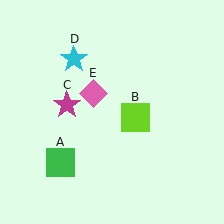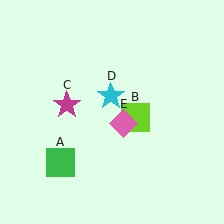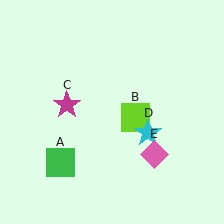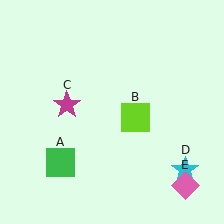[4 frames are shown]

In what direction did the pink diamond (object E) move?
The pink diamond (object E) moved down and to the right.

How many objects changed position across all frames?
2 objects changed position: cyan star (object D), pink diamond (object E).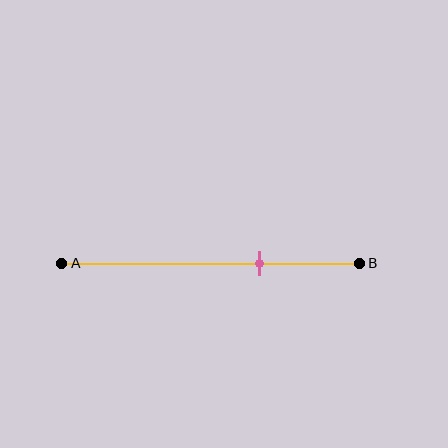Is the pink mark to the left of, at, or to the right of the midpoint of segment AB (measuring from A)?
The pink mark is to the right of the midpoint of segment AB.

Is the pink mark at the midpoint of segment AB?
No, the mark is at about 65% from A, not at the 50% midpoint.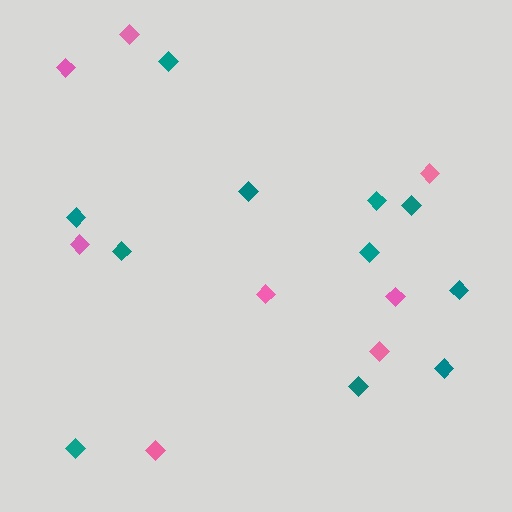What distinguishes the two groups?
There are 2 groups: one group of teal diamonds (11) and one group of pink diamonds (8).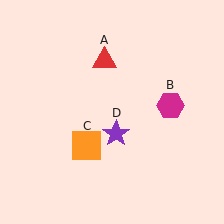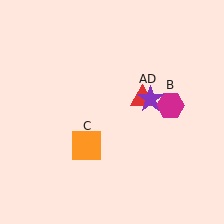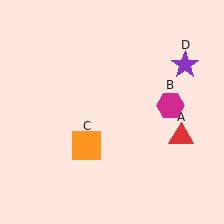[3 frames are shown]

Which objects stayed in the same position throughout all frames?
Magenta hexagon (object B) and orange square (object C) remained stationary.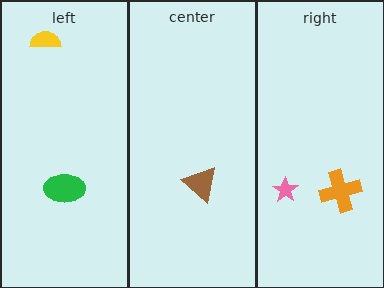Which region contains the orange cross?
The right region.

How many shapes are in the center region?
1.